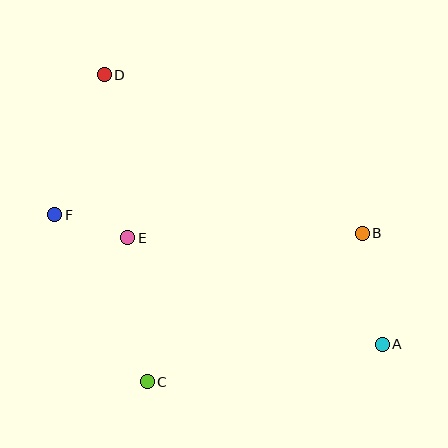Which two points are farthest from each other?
Points A and D are farthest from each other.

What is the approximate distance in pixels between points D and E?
The distance between D and E is approximately 165 pixels.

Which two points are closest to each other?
Points E and F are closest to each other.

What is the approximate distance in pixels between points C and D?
The distance between C and D is approximately 310 pixels.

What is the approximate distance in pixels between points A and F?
The distance between A and F is approximately 352 pixels.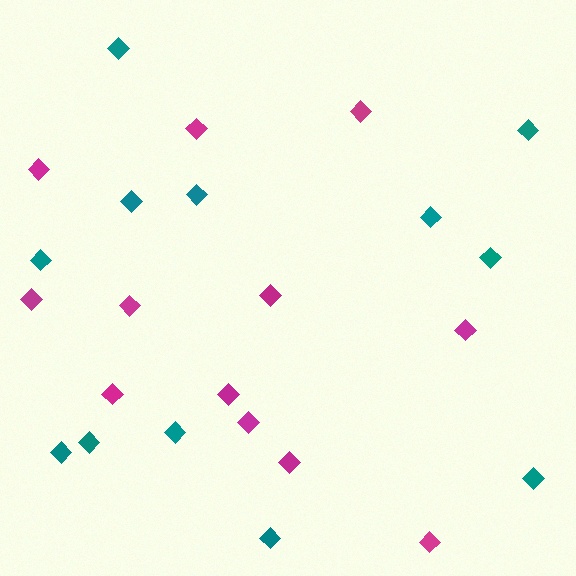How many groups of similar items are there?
There are 2 groups: one group of teal diamonds (12) and one group of magenta diamonds (12).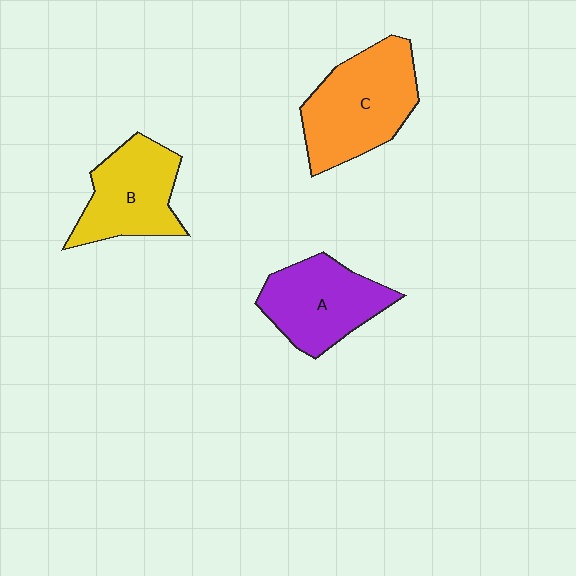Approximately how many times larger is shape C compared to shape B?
Approximately 1.3 times.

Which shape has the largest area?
Shape C (orange).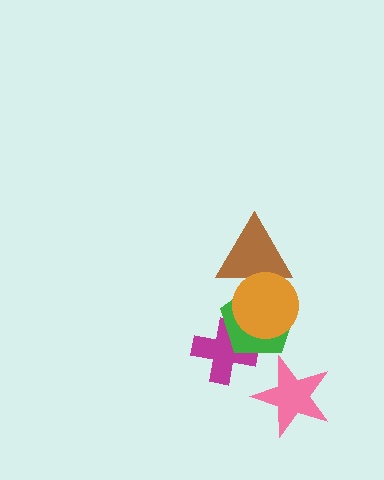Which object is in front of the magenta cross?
The green pentagon is in front of the magenta cross.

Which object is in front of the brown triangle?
The orange circle is in front of the brown triangle.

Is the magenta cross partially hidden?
Yes, it is partially covered by another shape.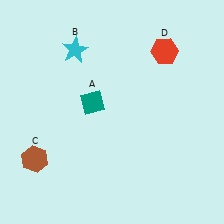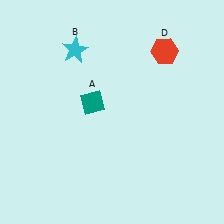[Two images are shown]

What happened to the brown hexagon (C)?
The brown hexagon (C) was removed in Image 2. It was in the bottom-left area of Image 1.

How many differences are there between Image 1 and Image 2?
There is 1 difference between the two images.